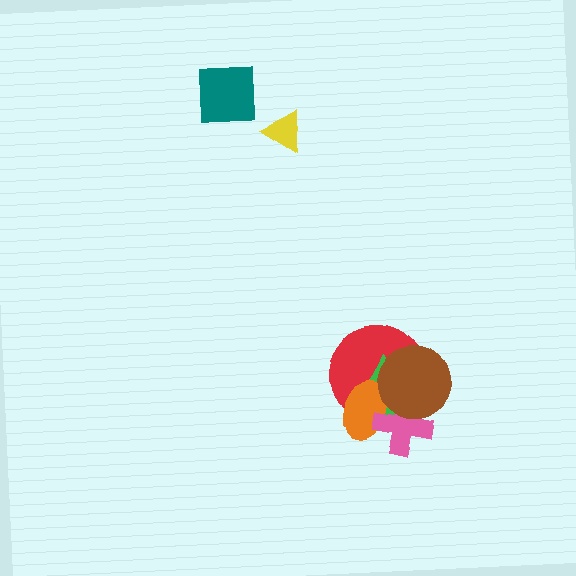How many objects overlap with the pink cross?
4 objects overlap with the pink cross.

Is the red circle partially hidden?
Yes, it is partially covered by another shape.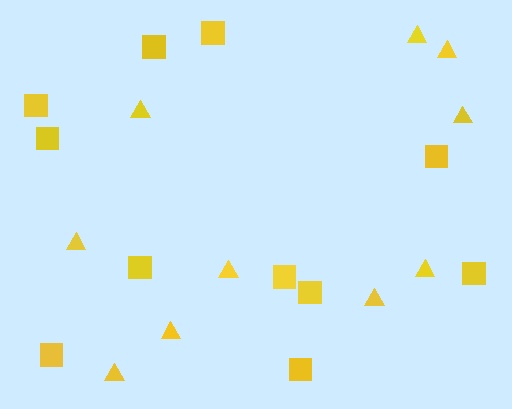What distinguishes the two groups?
There are 2 groups: one group of squares (11) and one group of triangles (10).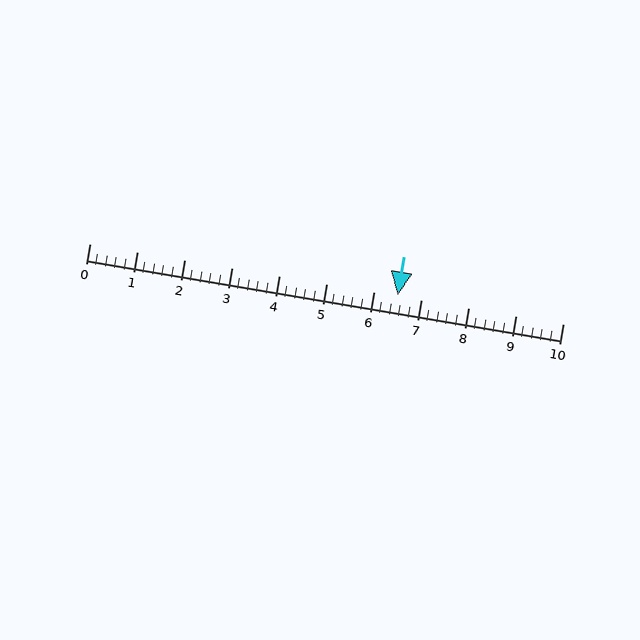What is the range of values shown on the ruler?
The ruler shows values from 0 to 10.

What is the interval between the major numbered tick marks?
The major tick marks are spaced 1 units apart.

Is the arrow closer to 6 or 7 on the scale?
The arrow is closer to 7.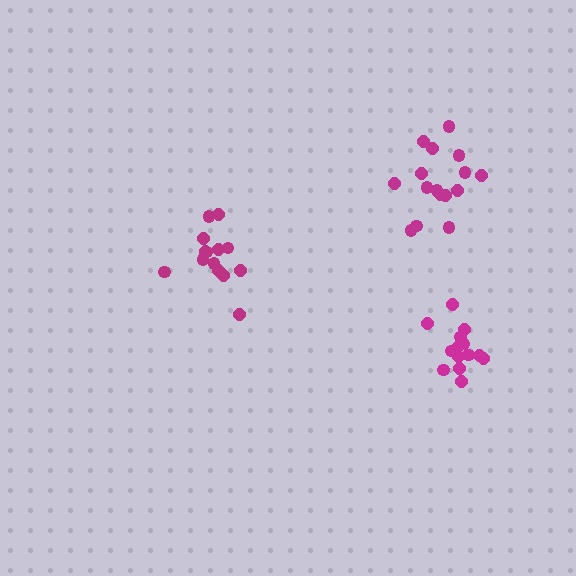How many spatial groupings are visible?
There are 3 spatial groupings.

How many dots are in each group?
Group 1: 14 dots, Group 2: 14 dots, Group 3: 16 dots (44 total).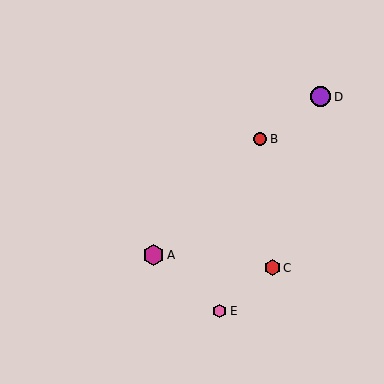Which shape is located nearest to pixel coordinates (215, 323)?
The pink hexagon (labeled E) at (220, 311) is nearest to that location.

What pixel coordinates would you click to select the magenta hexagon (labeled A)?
Click at (154, 255) to select the magenta hexagon A.